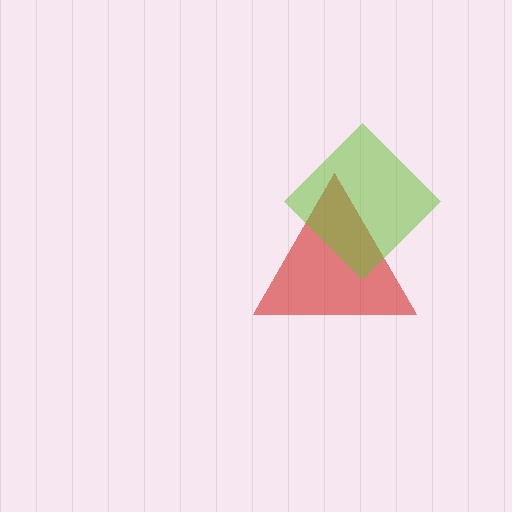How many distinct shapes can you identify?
There are 2 distinct shapes: a red triangle, a lime diamond.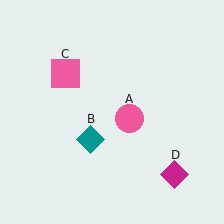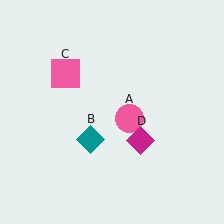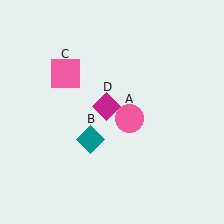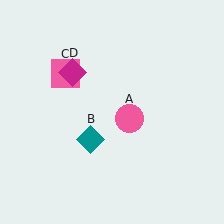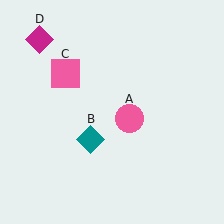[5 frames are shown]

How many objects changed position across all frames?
1 object changed position: magenta diamond (object D).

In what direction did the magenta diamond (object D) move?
The magenta diamond (object D) moved up and to the left.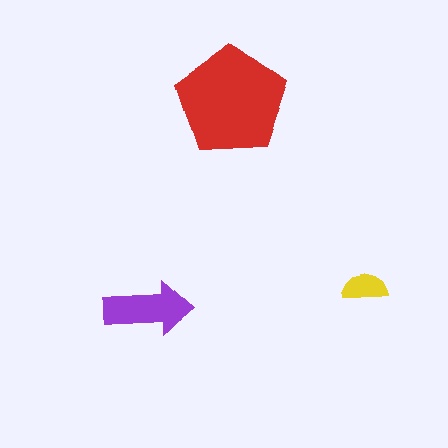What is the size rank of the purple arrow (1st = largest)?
2nd.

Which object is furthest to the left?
The purple arrow is leftmost.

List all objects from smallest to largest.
The yellow semicircle, the purple arrow, the red pentagon.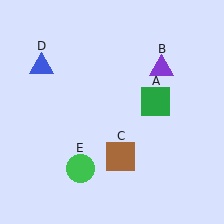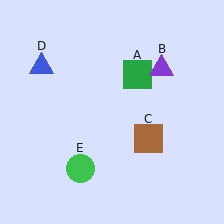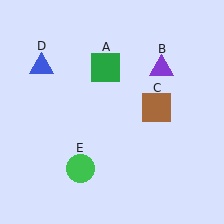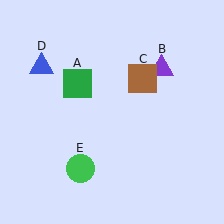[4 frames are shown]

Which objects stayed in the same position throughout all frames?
Purple triangle (object B) and blue triangle (object D) and green circle (object E) remained stationary.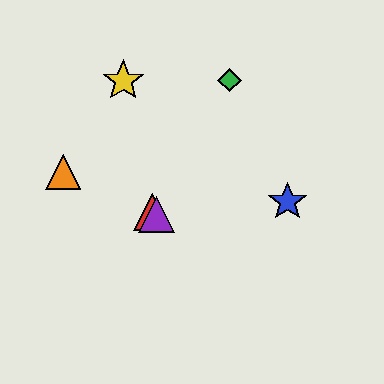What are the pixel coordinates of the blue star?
The blue star is at (288, 202).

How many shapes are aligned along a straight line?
3 shapes (the red triangle, the purple triangle, the orange triangle) are aligned along a straight line.